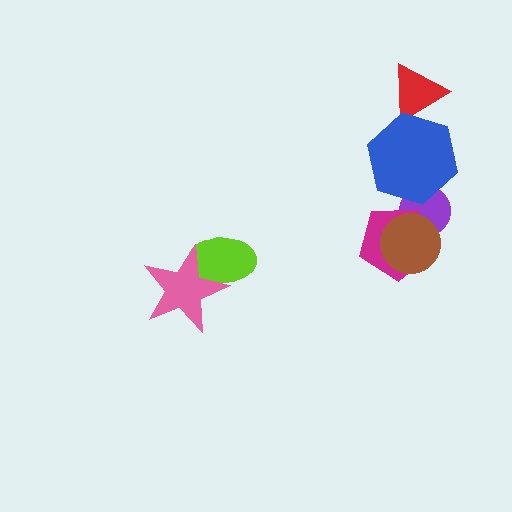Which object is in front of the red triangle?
The blue hexagon is in front of the red triangle.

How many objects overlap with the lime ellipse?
1 object overlaps with the lime ellipse.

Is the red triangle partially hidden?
Yes, it is partially covered by another shape.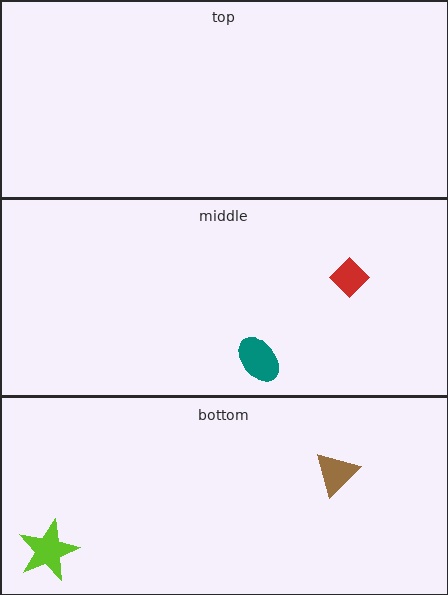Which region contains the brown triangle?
The bottom region.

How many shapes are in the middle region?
2.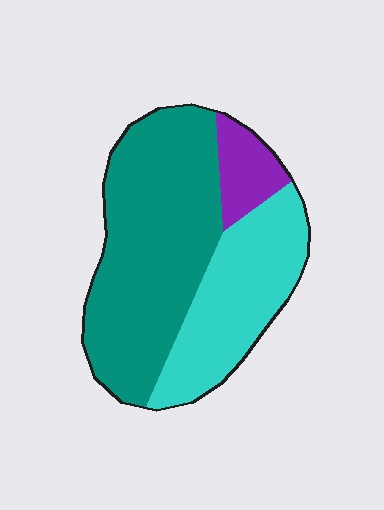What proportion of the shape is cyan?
Cyan covers roughly 35% of the shape.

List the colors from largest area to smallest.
From largest to smallest: teal, cyan, purple.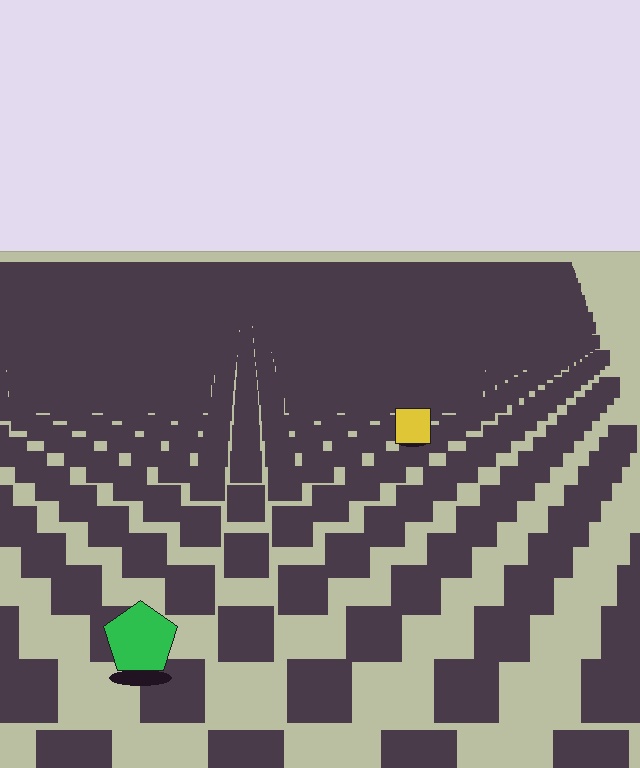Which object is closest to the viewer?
The green pentagon is closest. The texture marks near it are larger and more spread out.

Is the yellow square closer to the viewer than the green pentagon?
No. The green pentagon is closer — you can tell from the texture gradient: the ground texture is coarser near it.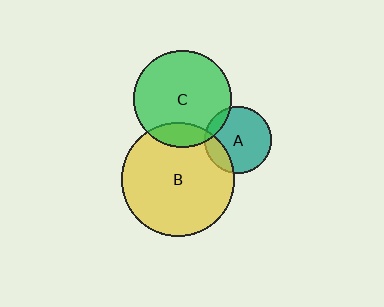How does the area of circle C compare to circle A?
Approximately 2.1 times.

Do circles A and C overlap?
Yes.